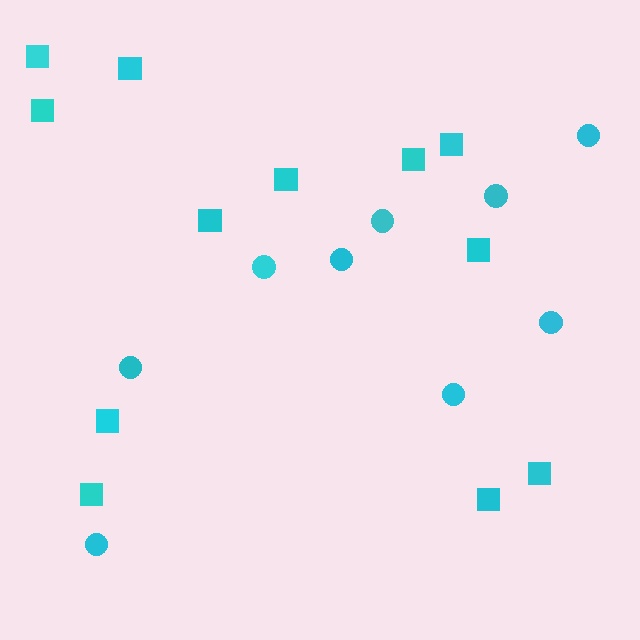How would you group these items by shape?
There are 2 groups: one group of squares (12) and one group of circles (9).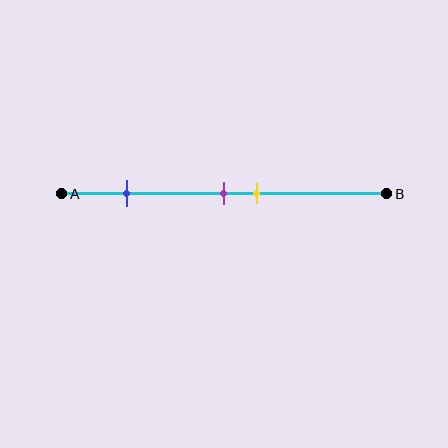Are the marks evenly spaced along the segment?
No, the marks are not evenly spaced.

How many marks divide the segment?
There are 3 marks dividing the segment.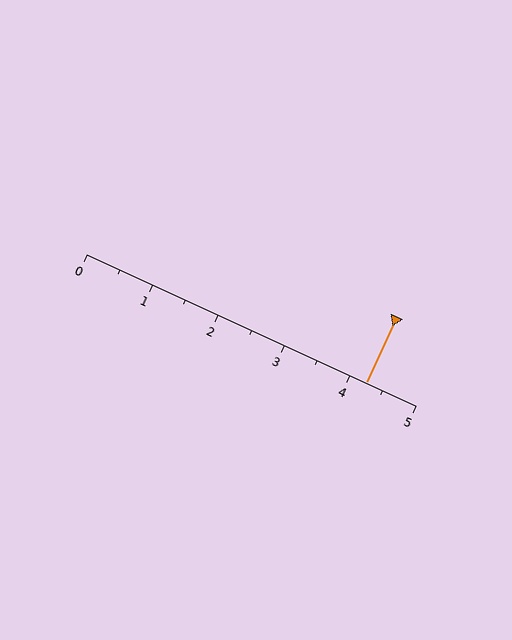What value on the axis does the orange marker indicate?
The marker indicates approximately 4.2.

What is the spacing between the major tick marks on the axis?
The major ticks are spaced 1 apart.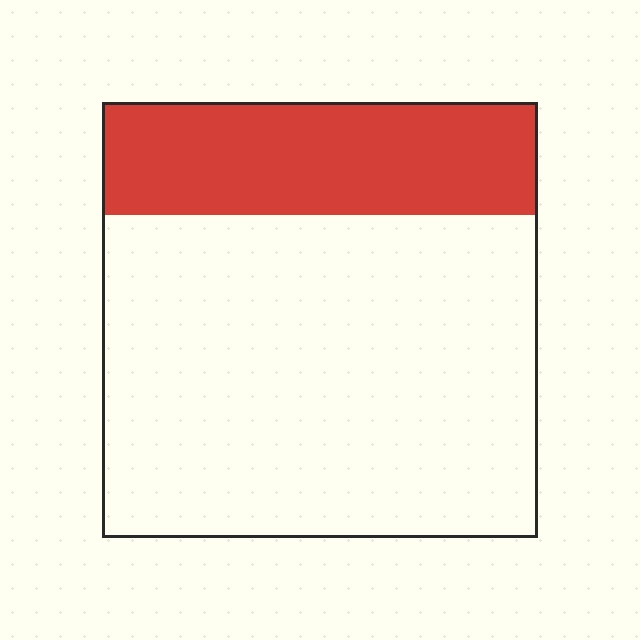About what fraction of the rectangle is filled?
About one quarter (1/4).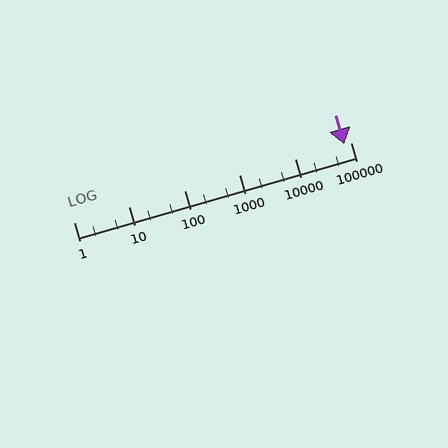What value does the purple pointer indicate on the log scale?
The pointer indicates approximately 78000.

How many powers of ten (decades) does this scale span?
The scale spans 5 decades, from 1 to 100000.